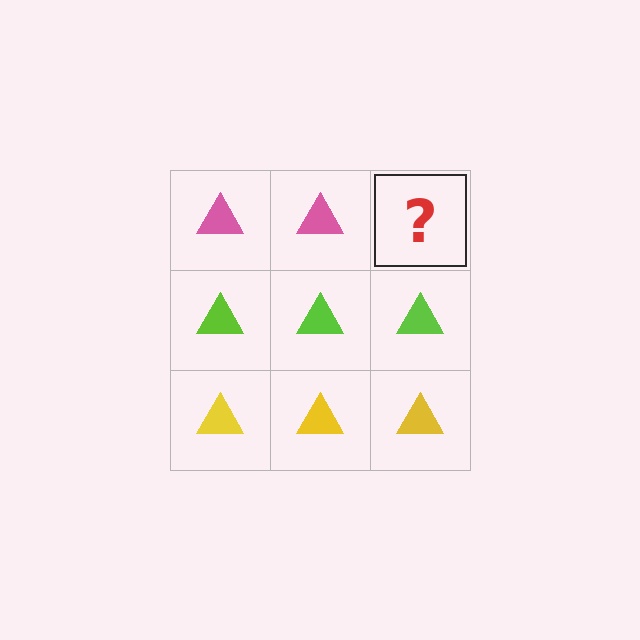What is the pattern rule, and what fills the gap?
The rule is that each row has a consistent color. The gap should be filled with a pink triangle.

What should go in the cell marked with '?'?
The missing cell should contain a pink triangle.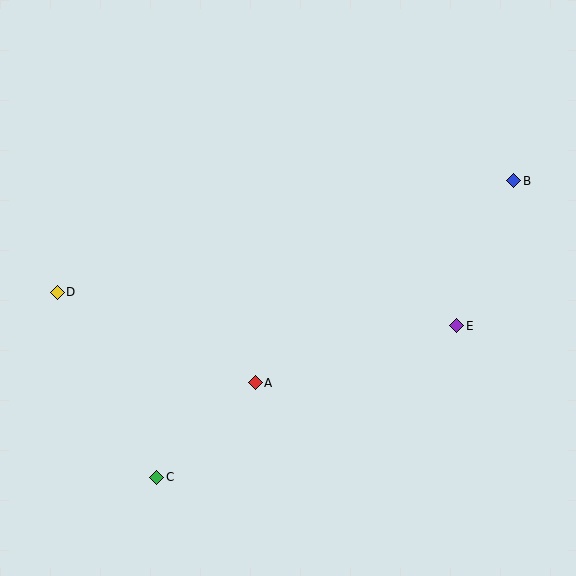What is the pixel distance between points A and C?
The distance between A and C is 136 pixels.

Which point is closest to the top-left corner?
Point D is closest to the top-left corner.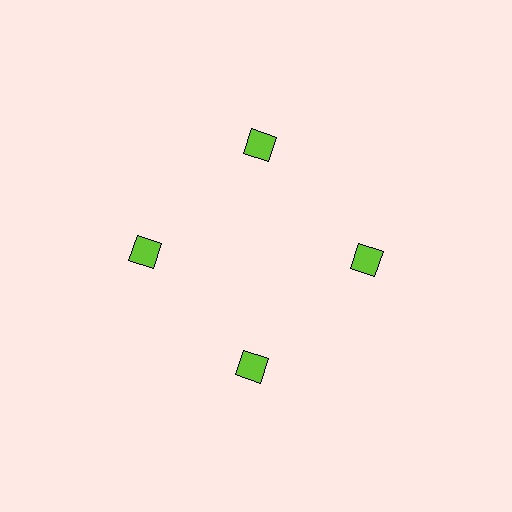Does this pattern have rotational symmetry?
Yes, this pattern has 4-fold rotational symmetry. It looks the same after rotating 90 degrees around the center.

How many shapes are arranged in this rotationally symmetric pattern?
There are 4 shapes, arranged in 4 groups of 1.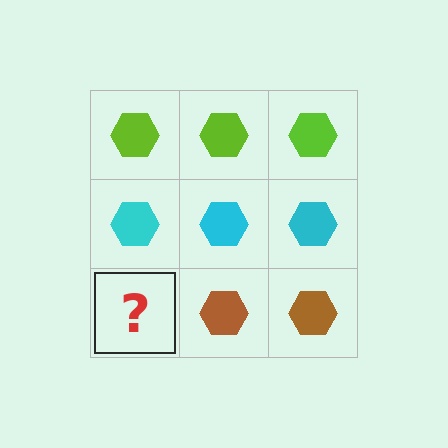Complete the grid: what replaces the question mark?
The question mark should be replaced with a brown hexagon.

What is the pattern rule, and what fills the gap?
The rule is that each row has a consistent color. The gap should be filled with a brown hexagon.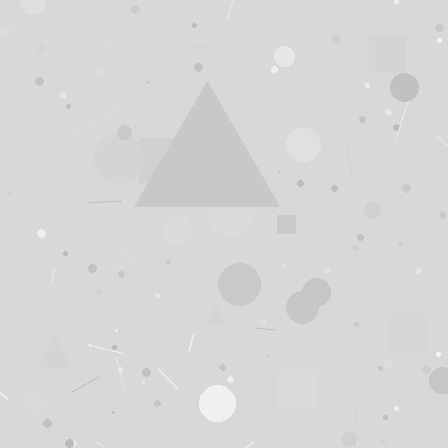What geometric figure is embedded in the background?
A triangle is embedded in the background.